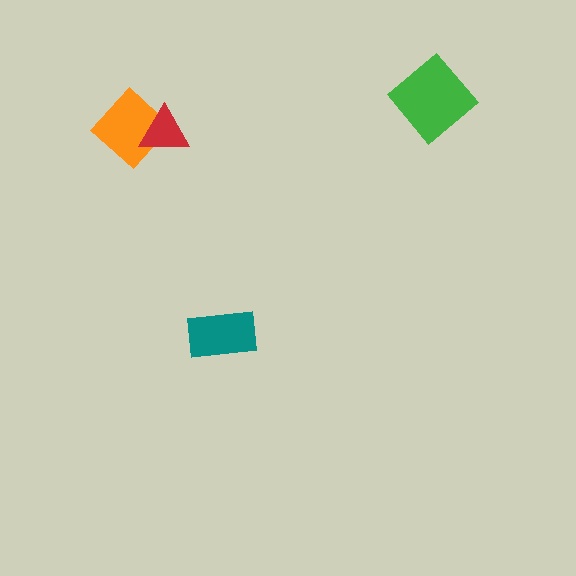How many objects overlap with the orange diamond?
1 object overlaps with the orange diamond.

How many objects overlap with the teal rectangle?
0 objects overlap with the teal rectangle.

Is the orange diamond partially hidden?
Yes, it is partially covered by another shape.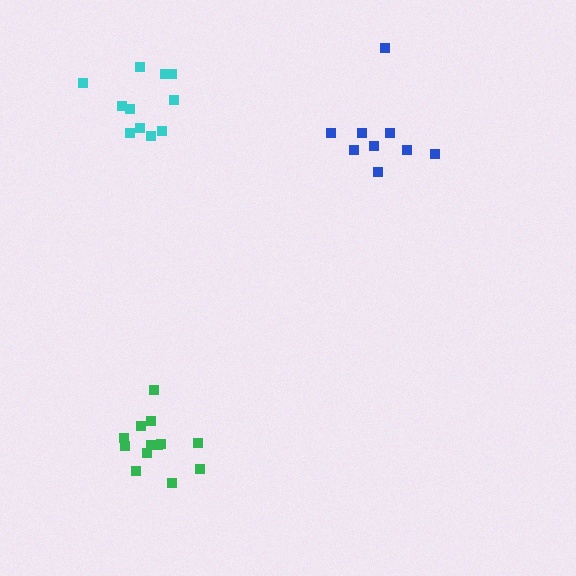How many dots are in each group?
Group 1: 11 dots, Group 2: 13 dots, Group 3: 9 dots (33 total).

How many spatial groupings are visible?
There are 3 spatial groupings.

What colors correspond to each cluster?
The clusters are colored: cyan, green, blue.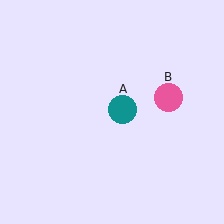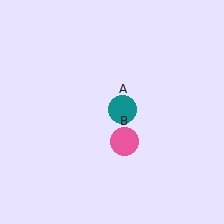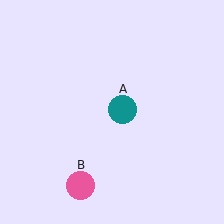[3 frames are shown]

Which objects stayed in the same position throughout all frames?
Teal circle (object A) remained stationary.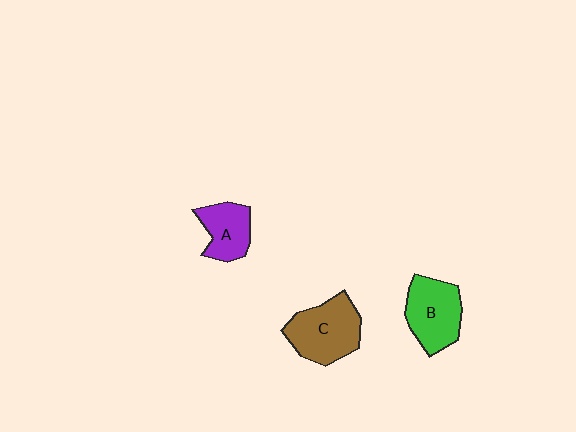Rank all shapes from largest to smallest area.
From largest to smallest: C (brown), B (green), A (purple).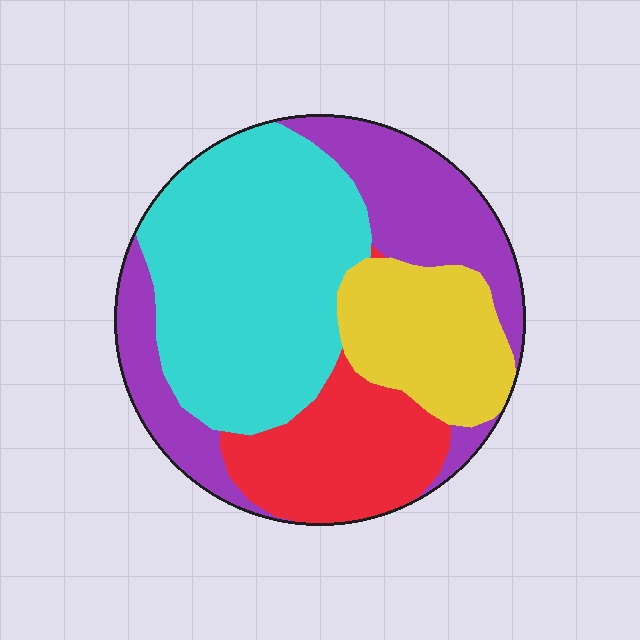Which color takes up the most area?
Cyan, at roughly 40%.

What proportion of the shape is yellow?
Yellow covers 17% of the shape.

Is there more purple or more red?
Purple.